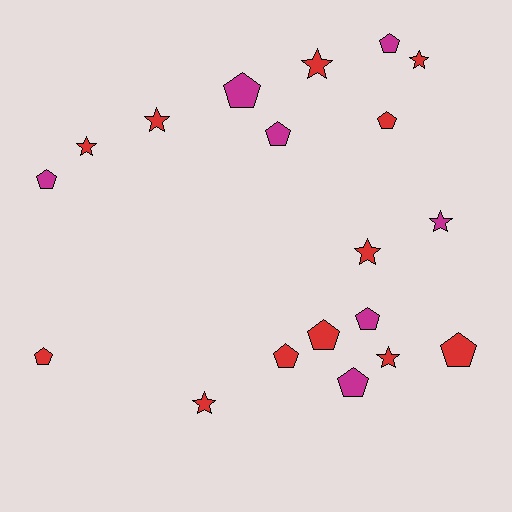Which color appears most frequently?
Red, with 12 objects.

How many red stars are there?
There are 7 red stars.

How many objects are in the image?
There are 19 objects.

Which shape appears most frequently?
Pentagon, with 11 objects.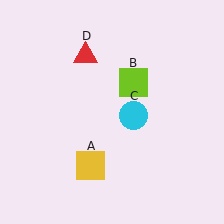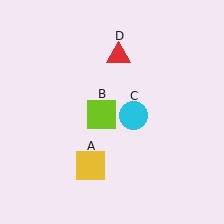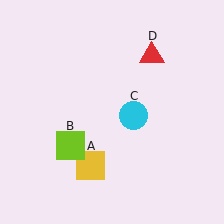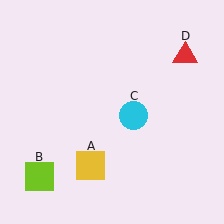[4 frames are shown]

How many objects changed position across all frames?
2 objects changed position: lime square (object B), red triangle (object D).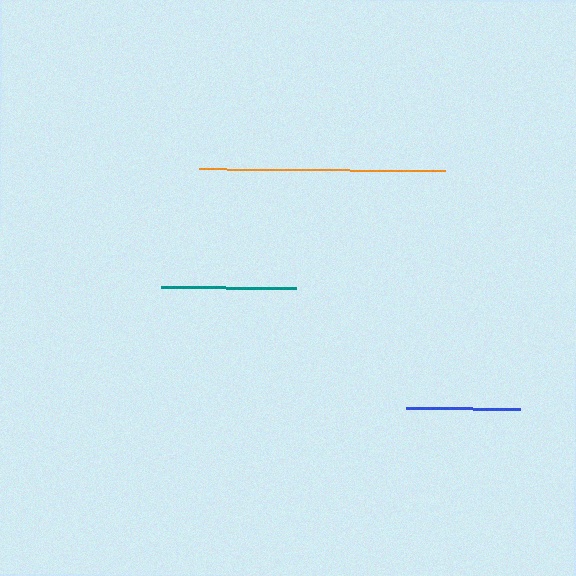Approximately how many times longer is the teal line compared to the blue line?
The teal line is approximately 1.2 times the length of the blue line.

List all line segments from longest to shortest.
From longest to shortest: orange, teal, blue.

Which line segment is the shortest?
The blue line is the shortest at approximately 114 pixels.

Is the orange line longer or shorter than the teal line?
The orange line is longer than the teal line.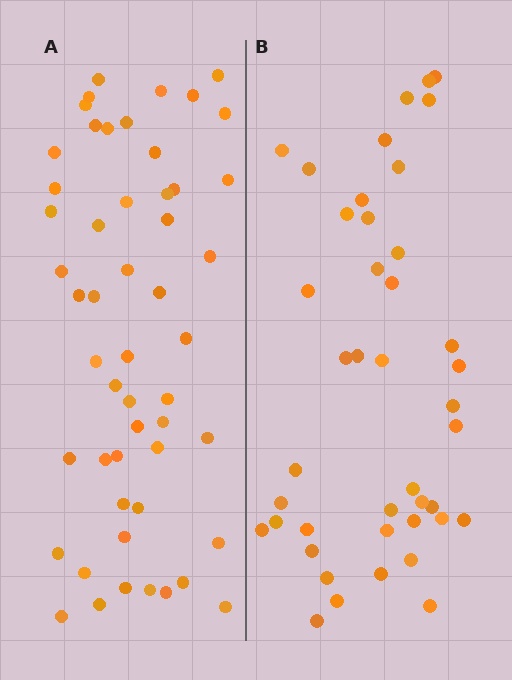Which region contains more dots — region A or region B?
Region A (the left region) has more dots.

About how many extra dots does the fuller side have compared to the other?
Region A has roughly 10 or so more dots than region B.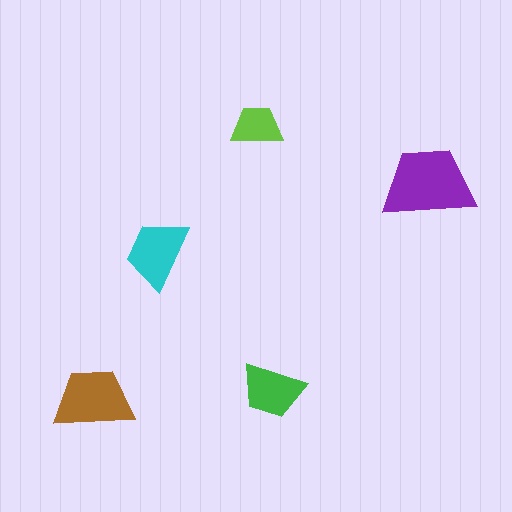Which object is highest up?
The lime trapezoid is topmost.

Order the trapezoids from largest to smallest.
the purple one, the brown one, the cyan one, the green one, the lime one.